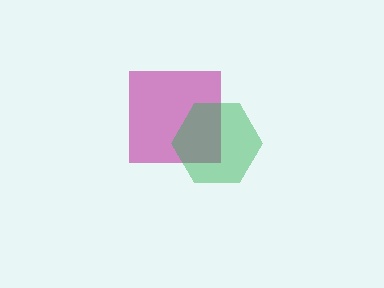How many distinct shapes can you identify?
There are 2 distinct shapes: a magenta square, a green hexagon.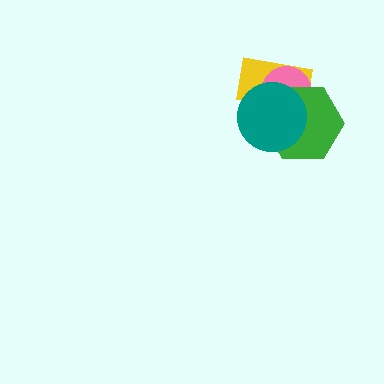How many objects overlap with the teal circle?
3 objects overlap with the teal circle.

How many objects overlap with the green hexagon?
3 objects overlap with the green hexagon.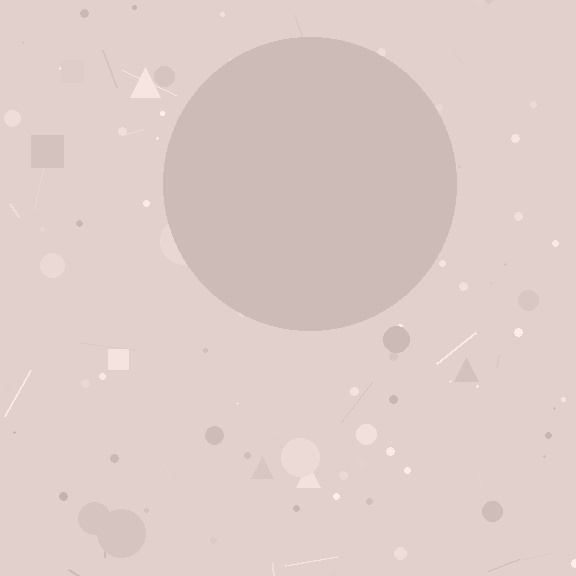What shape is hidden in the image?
A circle is hidden in the image.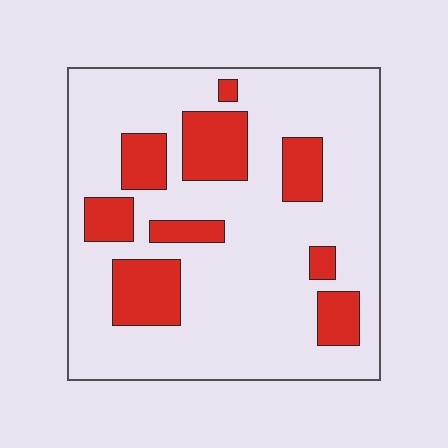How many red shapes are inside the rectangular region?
9.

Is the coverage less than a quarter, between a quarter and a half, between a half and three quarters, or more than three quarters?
Less than a quarter.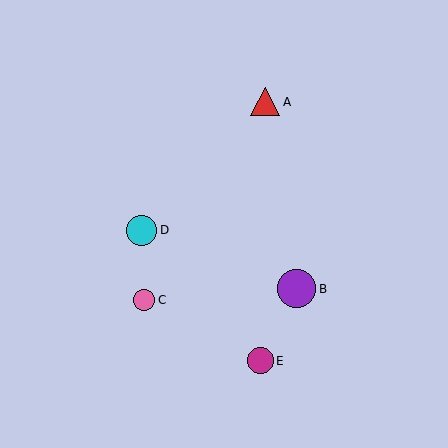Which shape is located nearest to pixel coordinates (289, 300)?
The purple circle (labeled B) at (297, 289) is nearest to that location.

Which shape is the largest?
The purple circle (labeled B) is the largest.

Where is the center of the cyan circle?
The center of the cyan circle is at (142, 230).